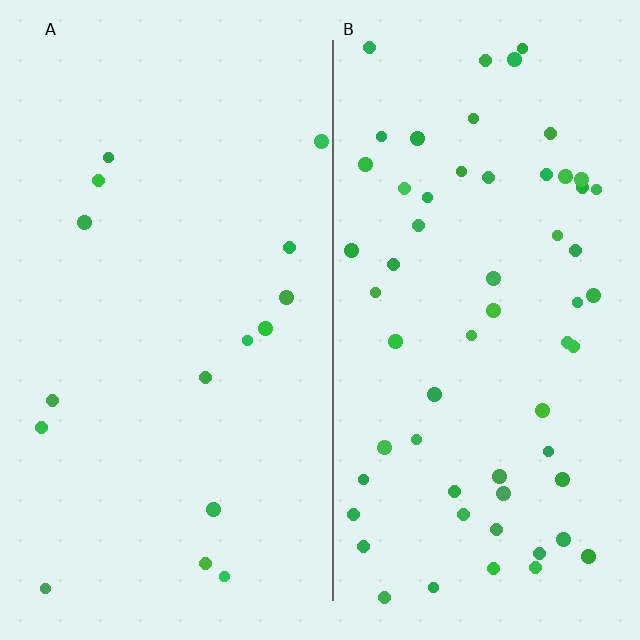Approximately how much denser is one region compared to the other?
Approximately 3.9× — region B over region A.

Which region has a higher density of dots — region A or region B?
B (the right).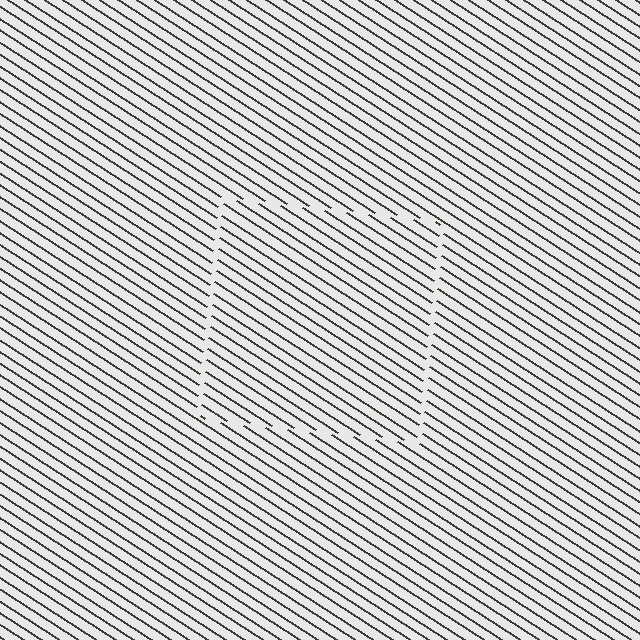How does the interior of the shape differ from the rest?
The interior of the shape contains the same grating, shifted by half a period — the contour is defined by the phase discontinuity where line-ends from the inner and outer gratings abut.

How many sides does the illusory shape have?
4 sides — the line-ends trace a square.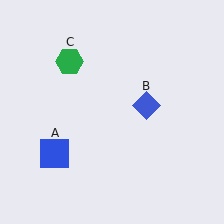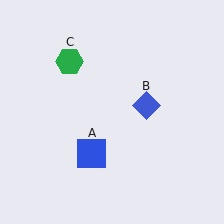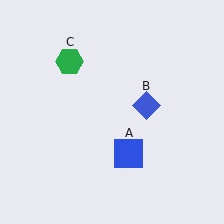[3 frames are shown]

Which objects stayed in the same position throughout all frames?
Blue diamond (object B) and green hexagon (object C) remained stationary.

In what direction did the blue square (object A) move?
The blue square (object A) moved right.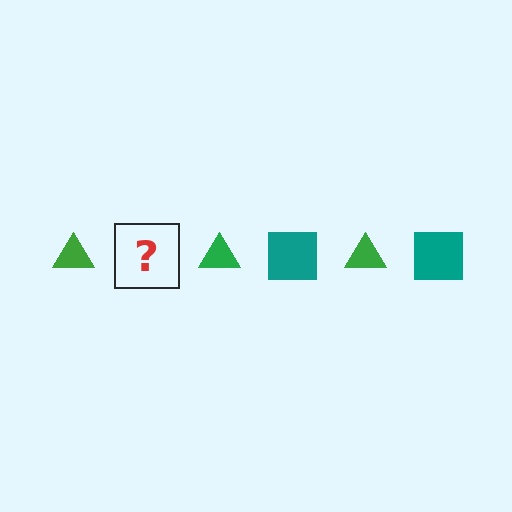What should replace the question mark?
The question mark should be replaced with a teal square.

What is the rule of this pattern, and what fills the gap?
The rule is that the pattern alternates between green triangle and teal square. The gap should be filled with a teal square.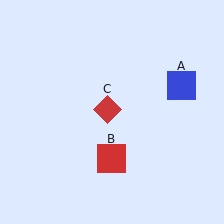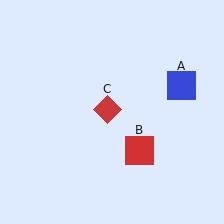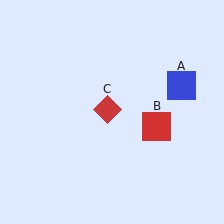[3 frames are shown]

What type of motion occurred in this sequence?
The red square (object B) rotated counterclockwise around the center of the scene.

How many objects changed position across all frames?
1 object changed position: red square (object B).